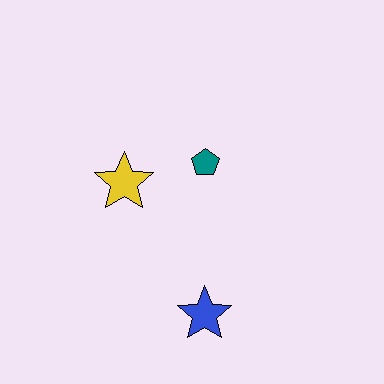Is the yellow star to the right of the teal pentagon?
No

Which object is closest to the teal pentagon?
The yellow star is closest to the teal pentagon.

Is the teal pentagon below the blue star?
No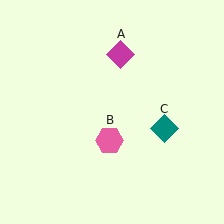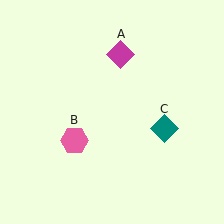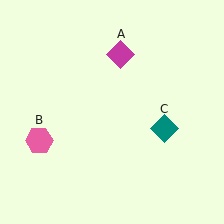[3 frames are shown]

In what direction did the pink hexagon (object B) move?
The pink hexagon (object B) moved left.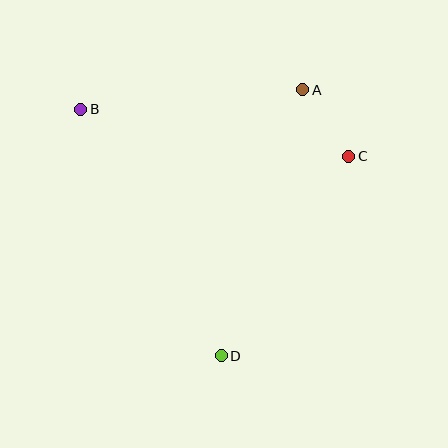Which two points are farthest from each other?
Points B and D are farthest from each other.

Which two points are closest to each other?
Points A and C are closest to each other.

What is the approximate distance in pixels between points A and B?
The distance between A and B is approximately 223 pixels.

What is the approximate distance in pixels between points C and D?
The distance between C and D is approximately 237 pixels.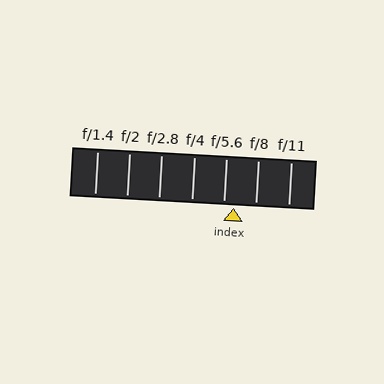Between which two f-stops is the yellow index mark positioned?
The index mark is between f/5.6 and f/8.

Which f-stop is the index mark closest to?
The index mark is closest to f/5.6.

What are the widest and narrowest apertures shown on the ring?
The widest aperture shown is f/1.4 and the narrowest is f/11.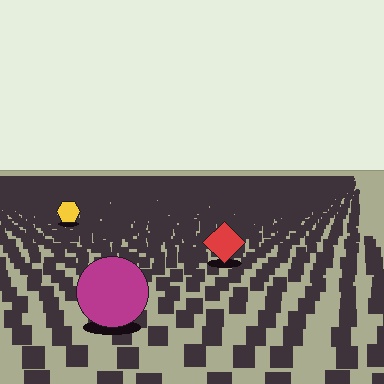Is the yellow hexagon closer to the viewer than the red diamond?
No. The red diamond is closer — you can tell from the texture gradient: the ground texture is coarser near it.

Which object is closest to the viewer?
The magenta circle is closest. The texture marks near it are larger and more spread out.